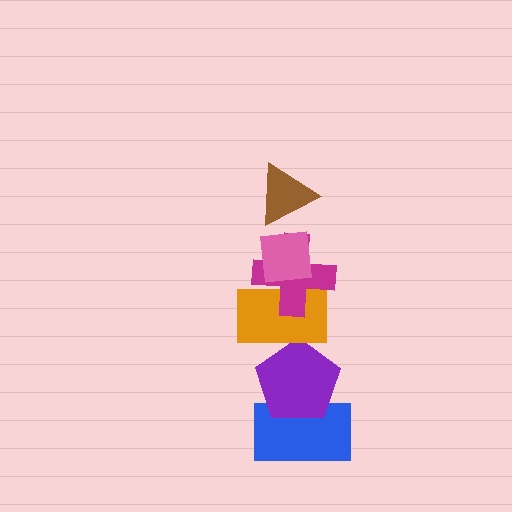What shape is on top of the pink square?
The brown triangle is on top of the pink square.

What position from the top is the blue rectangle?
The blue rectangle is 6th from the top.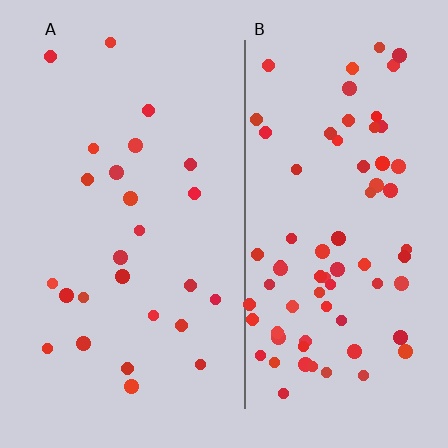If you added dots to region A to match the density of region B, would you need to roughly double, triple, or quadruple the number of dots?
Approximately triple.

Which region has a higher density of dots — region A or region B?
B (the right).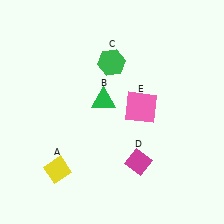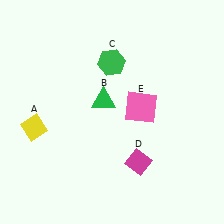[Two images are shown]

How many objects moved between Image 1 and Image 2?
1 object moved between the two images.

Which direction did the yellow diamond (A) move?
The yellow diamond (A) moved up.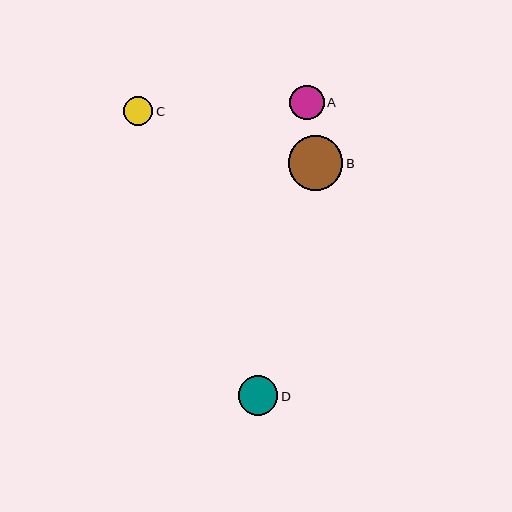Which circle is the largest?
Circle B is the largest with a size of approximately 54 pixels.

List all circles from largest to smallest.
From largest to smallest: B, D, A, C.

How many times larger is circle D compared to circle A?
Circle D is approximately 1.1 times the size of circle A.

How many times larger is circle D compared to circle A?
Circle D is approximately 1.1 times the size of circle A.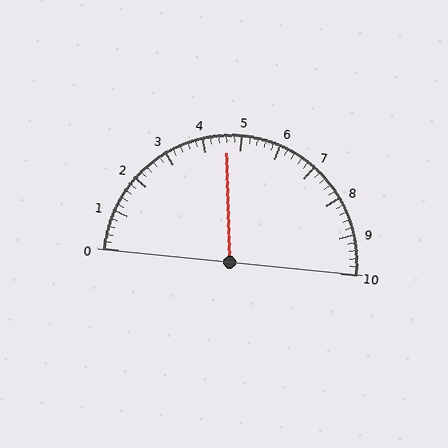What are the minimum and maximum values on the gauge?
The gauge ranges from 0 to 10.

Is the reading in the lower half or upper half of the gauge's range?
The reading is in the lower half of the range (0 to 10).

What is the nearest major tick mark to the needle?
The nearest major tick mark is 5.